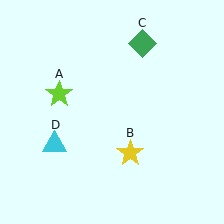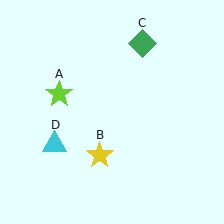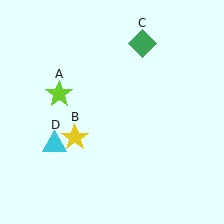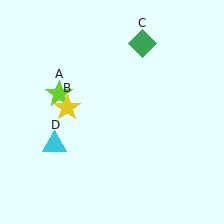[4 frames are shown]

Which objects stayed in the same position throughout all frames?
Lime star (object A) and green diamond (object C) and cyan triangle (object D) remained stationary.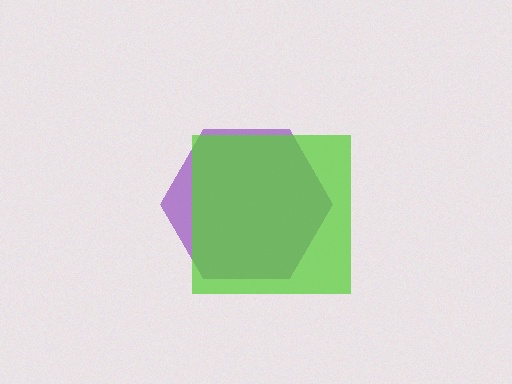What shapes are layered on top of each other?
The layered shapes are: a purple hexagon, a lime square.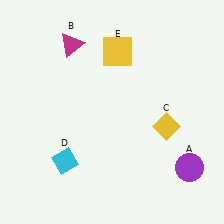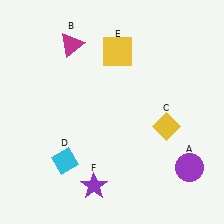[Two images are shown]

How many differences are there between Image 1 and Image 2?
There is 1 difference between the two images.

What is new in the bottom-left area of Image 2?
A purple star (F) was added in the bottom-left area of Image 2.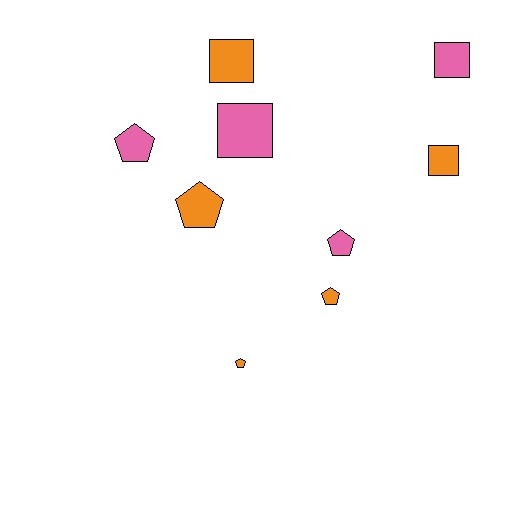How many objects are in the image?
There are 9 objects.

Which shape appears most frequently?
Pentagon, with 5 objects.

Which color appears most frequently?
Orange, with 5 objects.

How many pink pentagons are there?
There are 2 pink pentagons.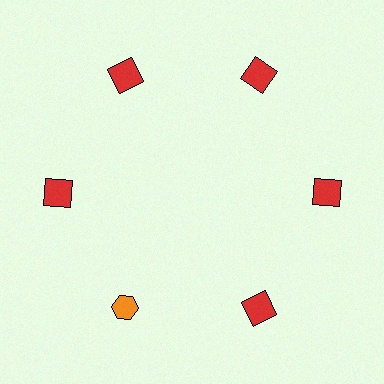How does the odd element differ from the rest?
It differs in both color (orange instead of red) and shape (hexagon instead of square).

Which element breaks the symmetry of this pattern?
The orange hexagon at roughly the 7 o'clock position breaks the symmetry. All other shapes are red squares.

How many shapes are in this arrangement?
There are 6 shapes arranged in a ring pattern.